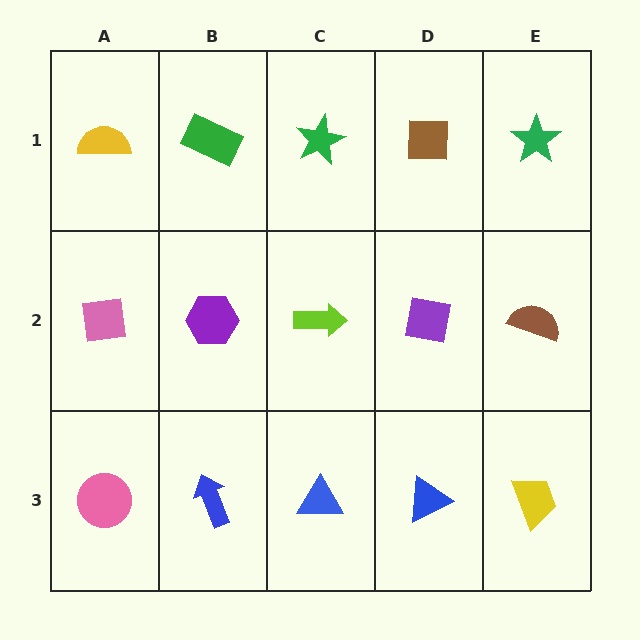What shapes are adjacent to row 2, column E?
A green star (row 1, column E), a yellow trapezoid (row 3, column E), a purple square (row 2, column D).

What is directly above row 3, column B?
A purple hexagon.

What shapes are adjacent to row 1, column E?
A brown semicircle (row 2, column E), a brown square (row 1, column D).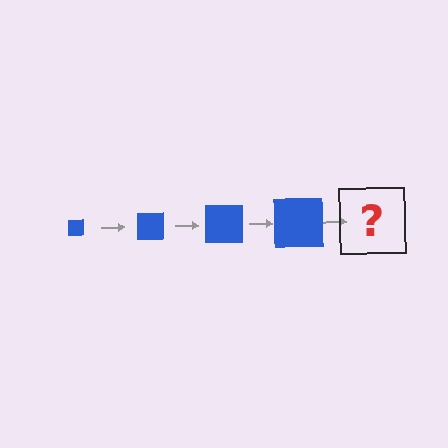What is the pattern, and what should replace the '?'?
The pattern is that the square gets progressively larger each step. The '?' should be a blue square, larger than the previous one.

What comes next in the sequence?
The next element should be a blue square, larger than the previous one.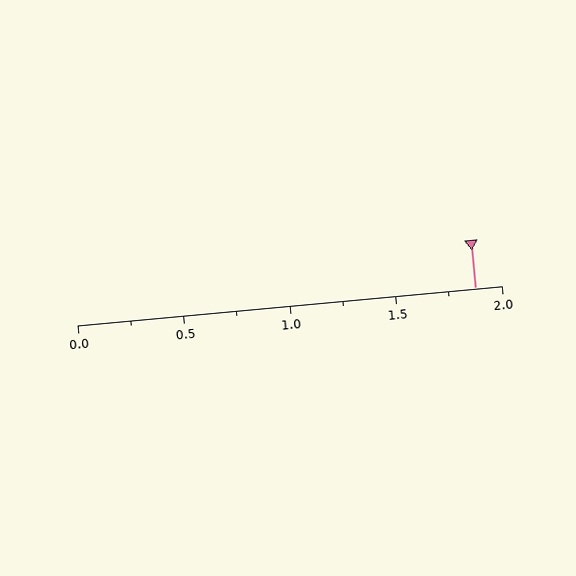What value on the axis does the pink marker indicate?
The marker indicates approximately 1.88.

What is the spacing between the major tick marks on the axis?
The major ticks are spaced 0.5 apart.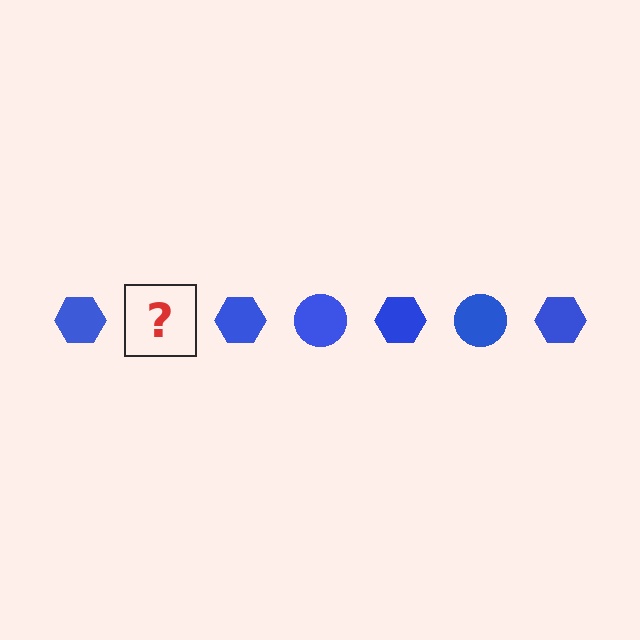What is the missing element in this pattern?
The missing element is a blue circle.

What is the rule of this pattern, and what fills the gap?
The rule is that the pattern cycles through hexagon, circle shapes in blue. The gap should be filled with a blue circle.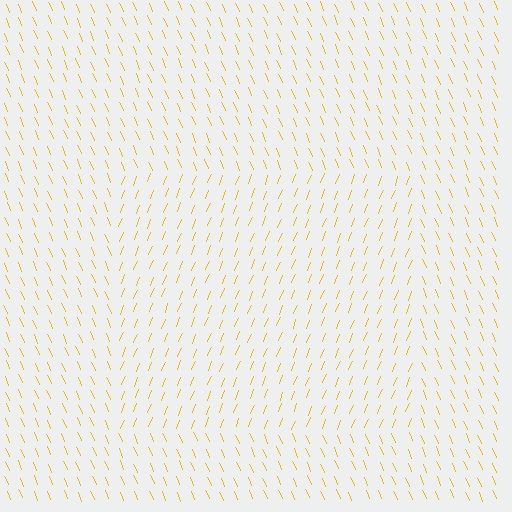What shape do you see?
I see a rectangle.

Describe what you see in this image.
The image is filled with small yellow line segments. A rectangle region in the image has lines oriented differently from the surrounding lines, creating a visible texture boundary.